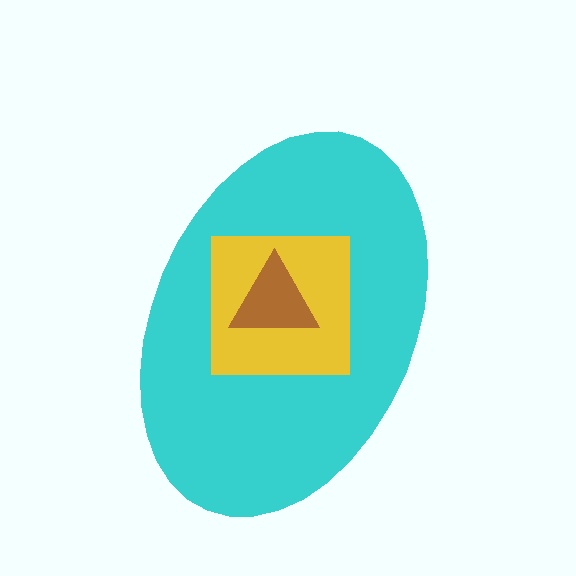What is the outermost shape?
The cyan ellipse.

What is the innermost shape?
The brown triangle.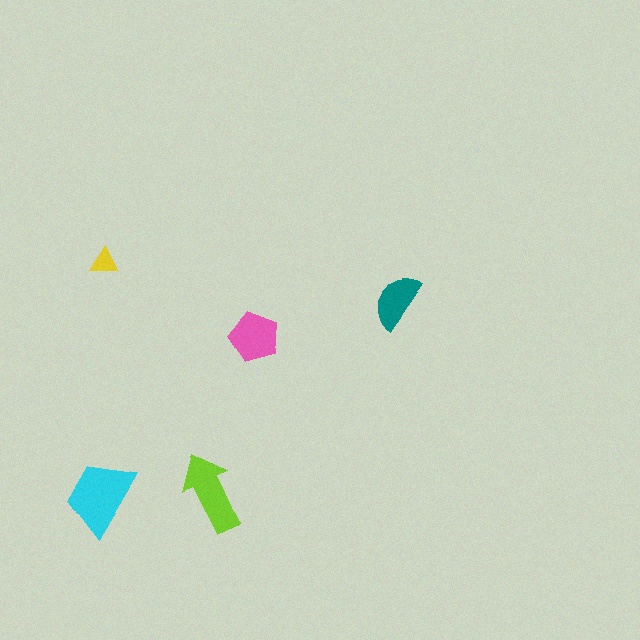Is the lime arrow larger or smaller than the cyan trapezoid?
Smaller.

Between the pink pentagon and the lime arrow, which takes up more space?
The lime arrow.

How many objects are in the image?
There are 5 objects in the image.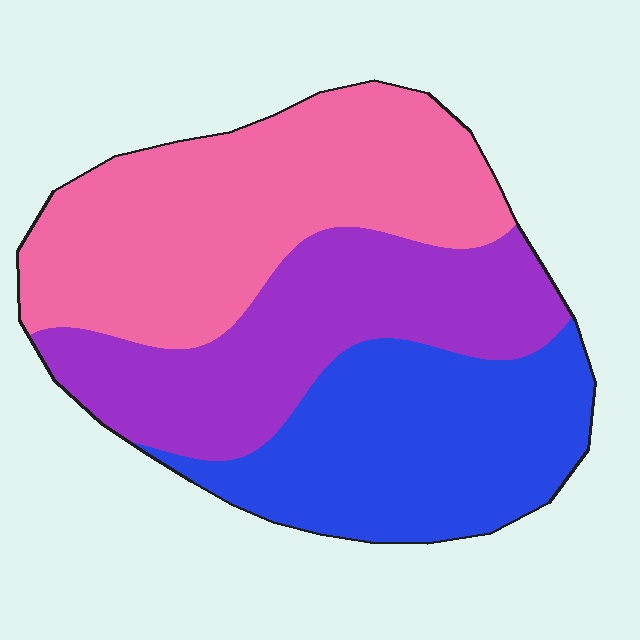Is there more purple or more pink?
Pink.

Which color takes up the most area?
Pink, at roughly 40%.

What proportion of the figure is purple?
Purple takes up about one third (1/3) of the figure.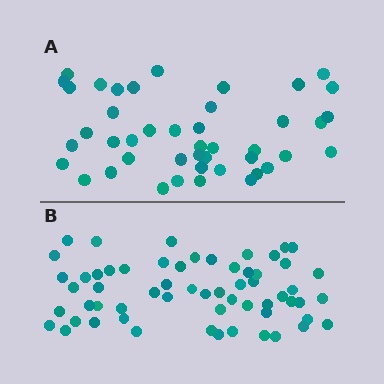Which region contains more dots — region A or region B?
Region B (the bottom region) has more dots.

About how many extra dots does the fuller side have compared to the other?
Region B has approximately 15 more dots than region A.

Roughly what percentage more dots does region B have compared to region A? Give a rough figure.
About 35% more.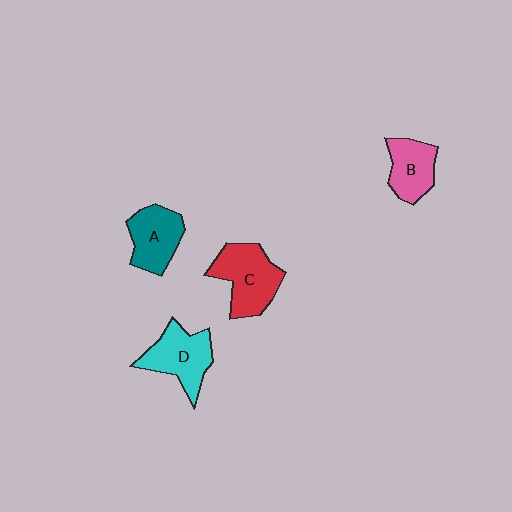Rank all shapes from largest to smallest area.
From largest to smallest: C (red), D (cyan), A (teal), B (pink).